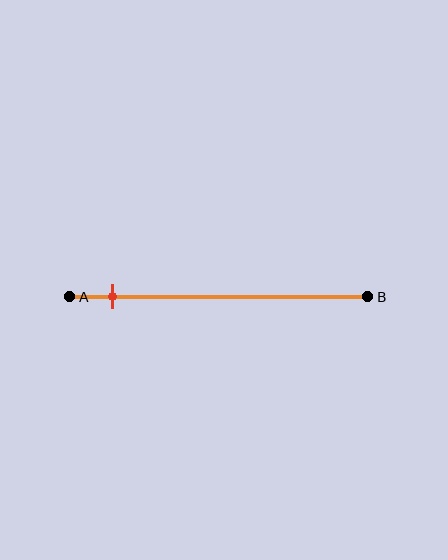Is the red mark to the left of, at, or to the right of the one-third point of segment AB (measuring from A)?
The red mark is to the left of the one-third point of segment AB.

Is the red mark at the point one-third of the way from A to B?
No, the mark is at about 15% from A, not at the 33% one-third point.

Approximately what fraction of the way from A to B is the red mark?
The red mark is approximately 15% of the way from A to B.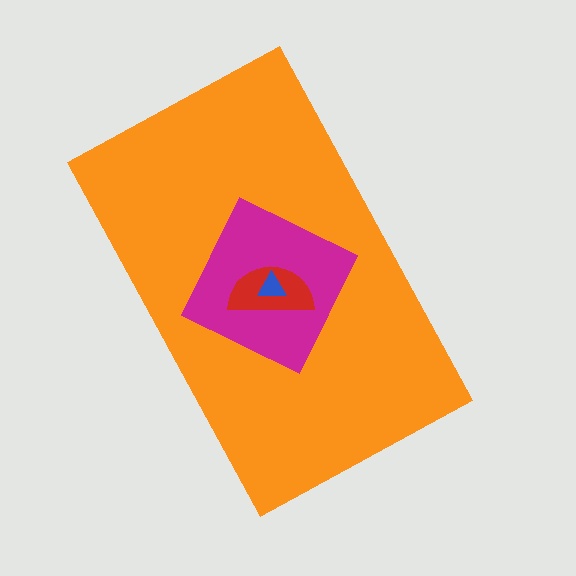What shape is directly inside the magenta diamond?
The red semicircle.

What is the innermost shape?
The blue triangle.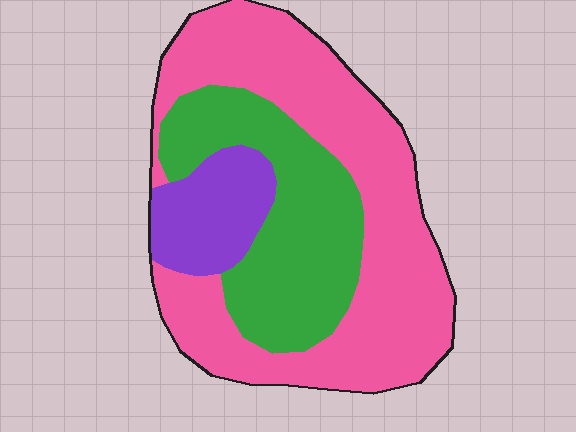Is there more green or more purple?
Green.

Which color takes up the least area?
Purple, at roughly 15%.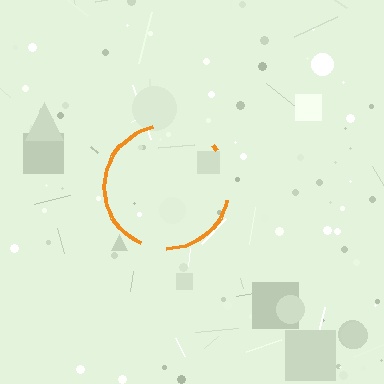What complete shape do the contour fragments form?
The contour fragments form a circle.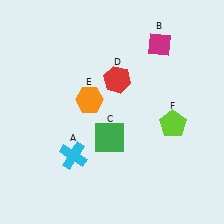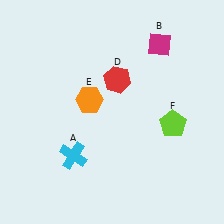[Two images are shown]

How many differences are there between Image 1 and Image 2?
There is 1 difference between the two images.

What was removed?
The green square (C) was removed in Image 2.